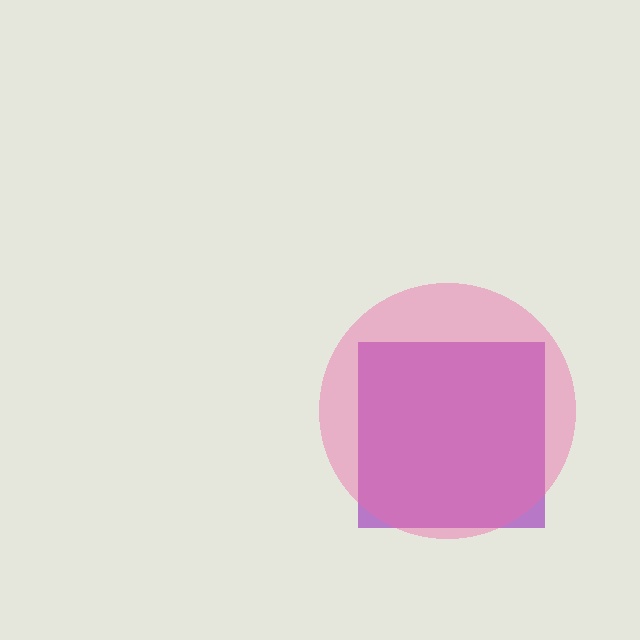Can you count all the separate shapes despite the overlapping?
Yes, there are 2 separate shapes.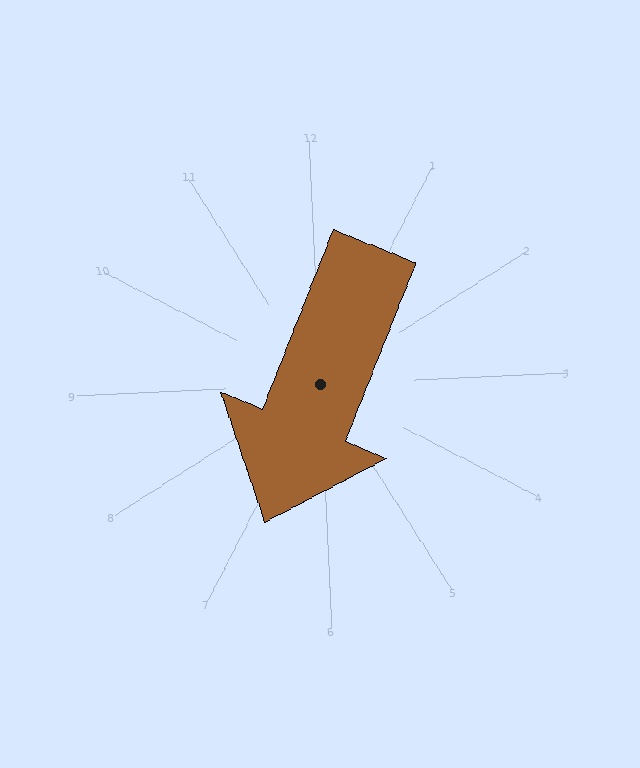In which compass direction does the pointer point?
Southwest.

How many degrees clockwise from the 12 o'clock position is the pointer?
Approximately 204 degrees.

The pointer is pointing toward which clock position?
Roughly 7 o'clock.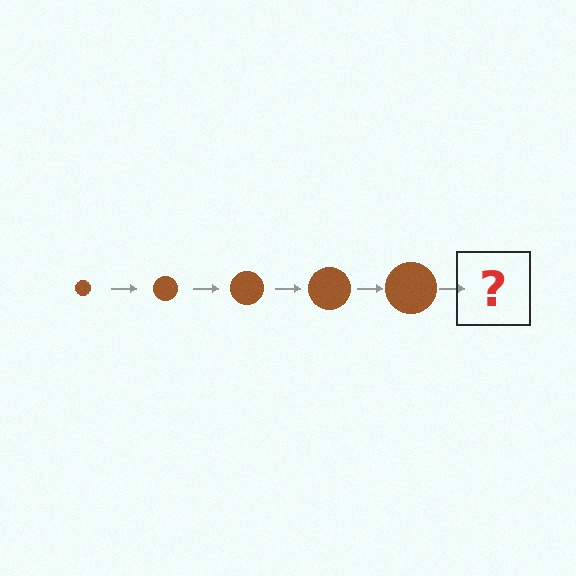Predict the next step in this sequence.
The next step is a brown circle, larger than the previous one.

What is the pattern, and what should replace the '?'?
The pattern is that the circle gets progressively larger each step. The '?' should be a brown circle, larger than the previous one.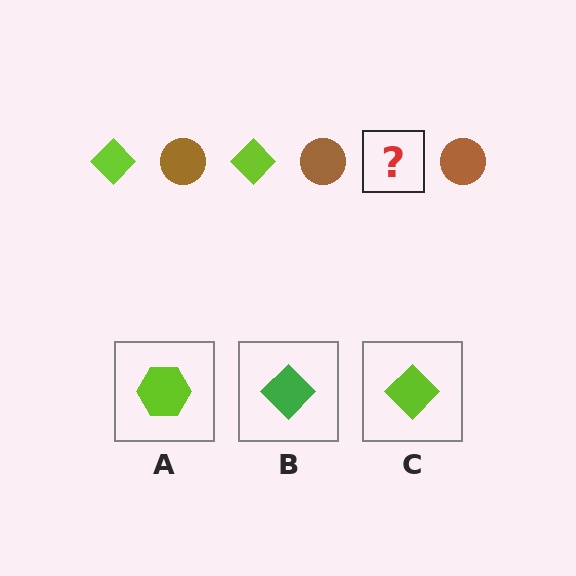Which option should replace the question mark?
Option C.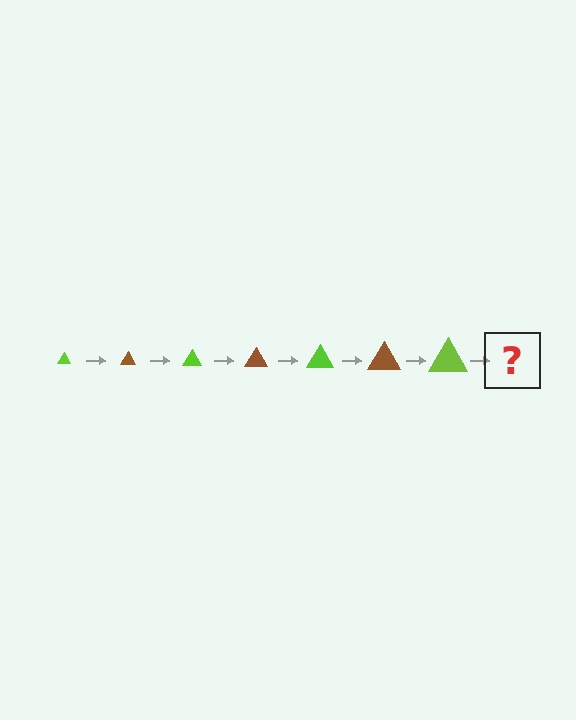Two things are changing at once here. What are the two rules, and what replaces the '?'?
The two rules are that the triangle grows larger each step and the color cycles through lime and brown. The '?' should be a brown triangle, larger than the previous one.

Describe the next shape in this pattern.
It should be a brown triangle, larger than the previous one.